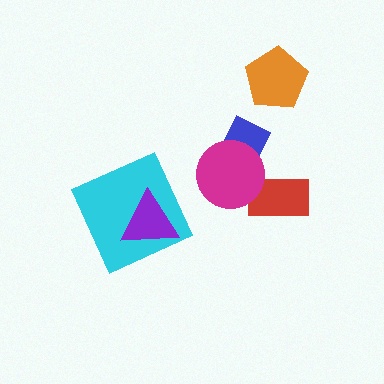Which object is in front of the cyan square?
The purple triangle is in front of the cyan square.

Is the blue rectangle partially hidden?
Yes, it is partially covered by another shape.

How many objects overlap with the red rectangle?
1 object overlaps with the red rectangle.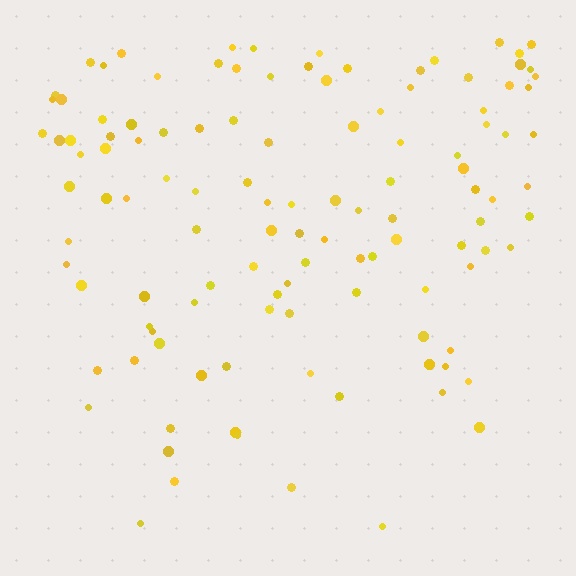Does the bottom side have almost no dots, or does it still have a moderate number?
Still a moderate number, just noticeably fewer than the top.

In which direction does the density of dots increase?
From bottom to top, with the top side densest.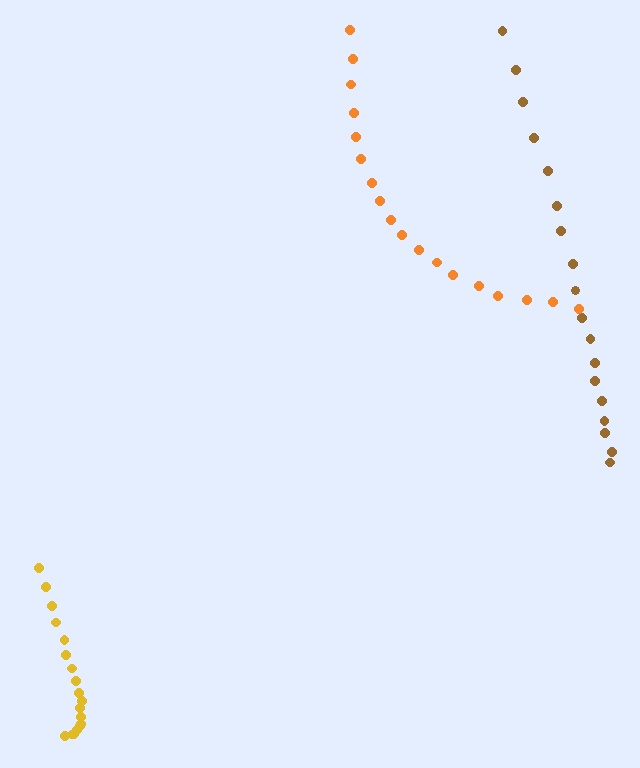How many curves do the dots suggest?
There are 3 distinct paths.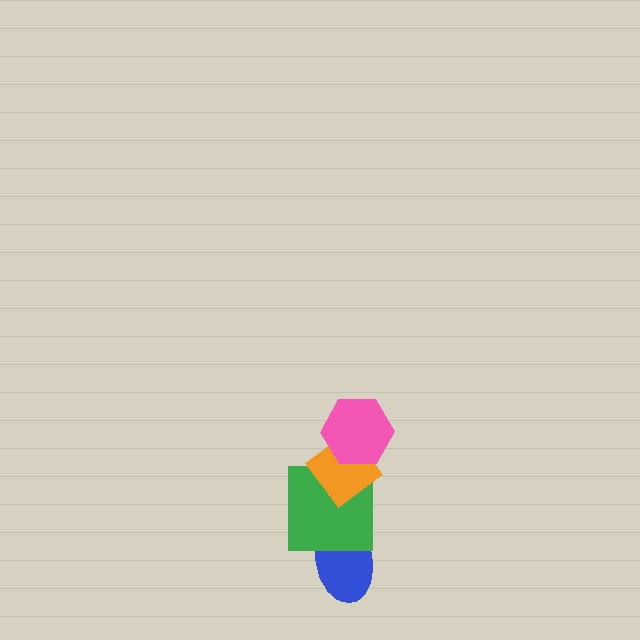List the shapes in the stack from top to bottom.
From top to bottom: the pink hexagon, the orange diamond, the green square, the blue ellipse.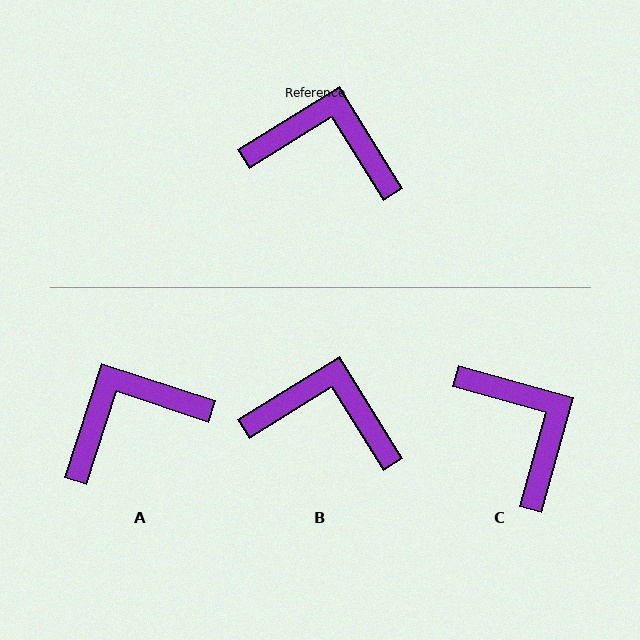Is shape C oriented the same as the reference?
No, it is off by about 47 degrees.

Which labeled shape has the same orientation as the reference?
B.